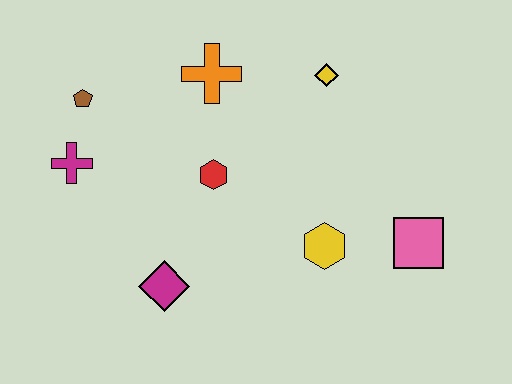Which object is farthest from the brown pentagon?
The pink square is farthest from the brown pentagon.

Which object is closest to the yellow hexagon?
The pink square is closest to the yellow hexagon.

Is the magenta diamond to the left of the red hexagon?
Yes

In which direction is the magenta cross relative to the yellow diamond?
The magenta cross is to the left of the yellow diamond.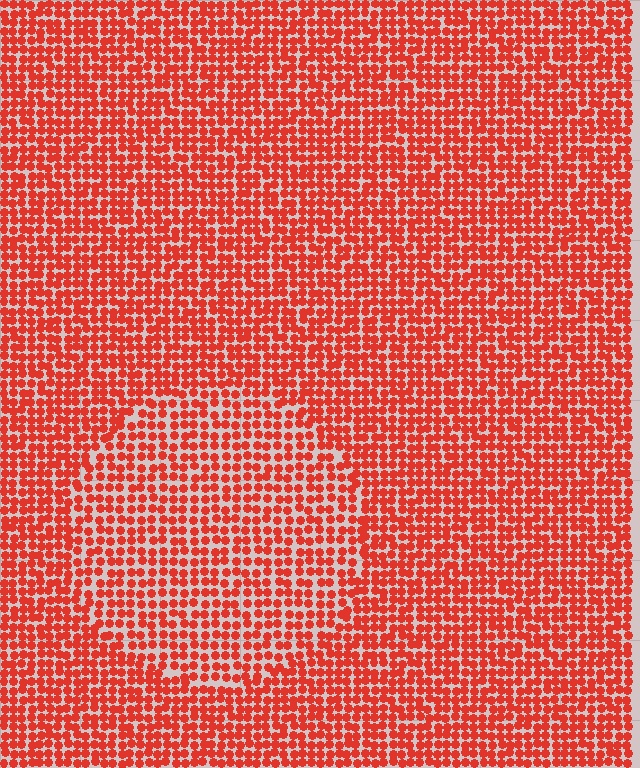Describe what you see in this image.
The image contains small red elements arranged at two different densities. A circle-shaped region is visible where the elements are less densely packed than the surrounding area.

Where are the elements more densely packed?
The elements are more densely packed outside the circle boundary.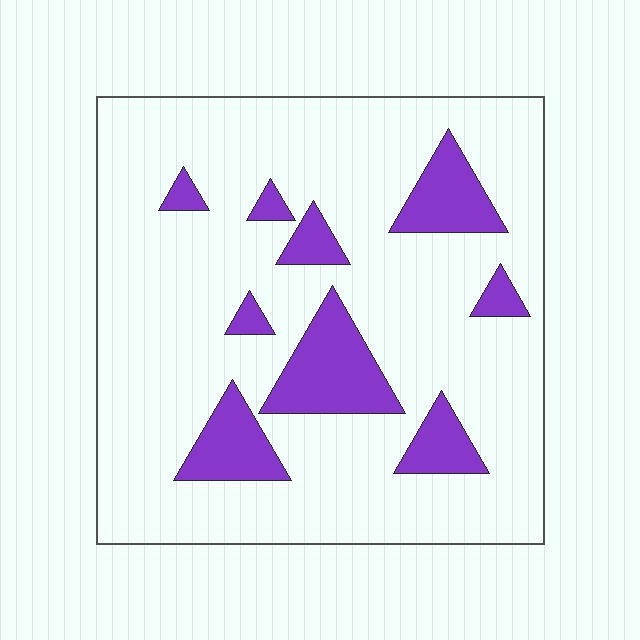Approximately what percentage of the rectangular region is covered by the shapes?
Approximately 15%.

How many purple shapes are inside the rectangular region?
9.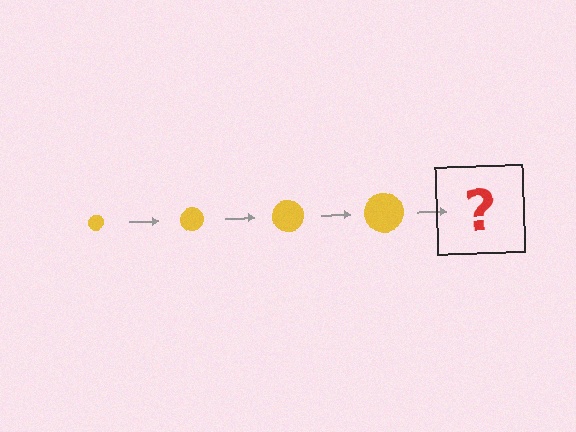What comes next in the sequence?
The next element should be a yellow circle, larger than the previous one.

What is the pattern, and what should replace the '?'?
The pattern is that the circle gets progressively larger each step. The '?' should be a yellow circle, larger than the previous one.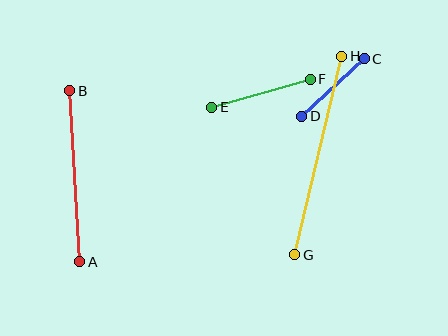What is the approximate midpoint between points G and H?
The midpoint is at approximately (318, 156) pixels.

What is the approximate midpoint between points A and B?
The midpoint is at approximately (75, 176) pixels.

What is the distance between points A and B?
The distance is approximately 171 pixels.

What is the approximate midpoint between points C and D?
The midpoint is at approximately (333, 87) pixels.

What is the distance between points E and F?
The distance is approximately 102 pixels.